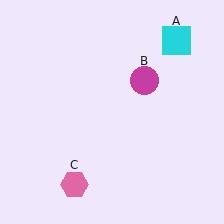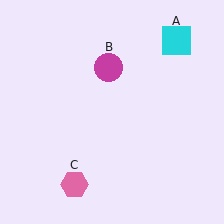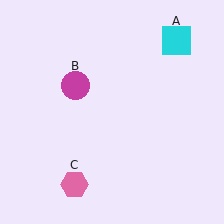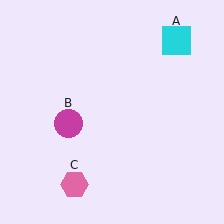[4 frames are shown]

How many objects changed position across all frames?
1 object changed position: magenta circle (object B).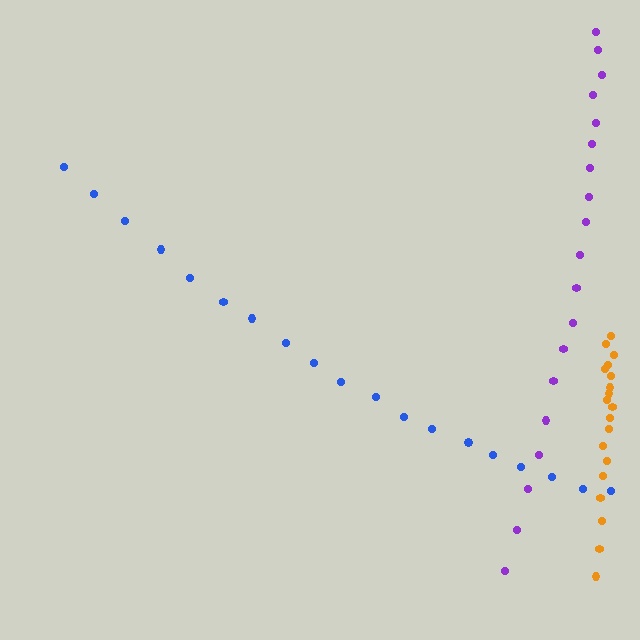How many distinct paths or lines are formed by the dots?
There are 3 distinct paths.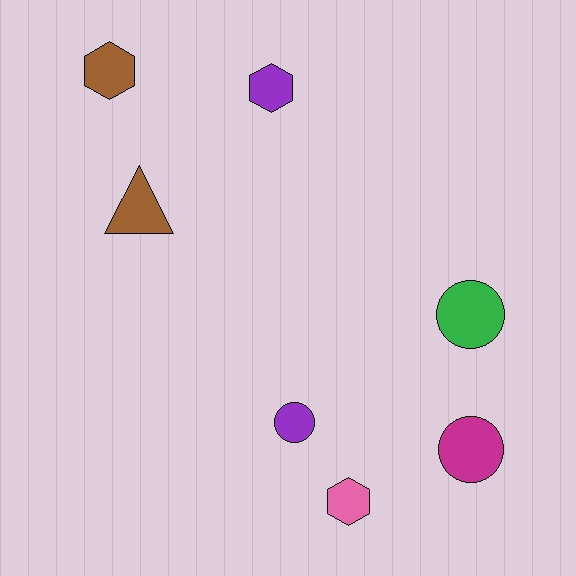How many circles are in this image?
There are 3 circles.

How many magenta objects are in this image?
There is 1 magenta object.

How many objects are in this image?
There are 7 objects.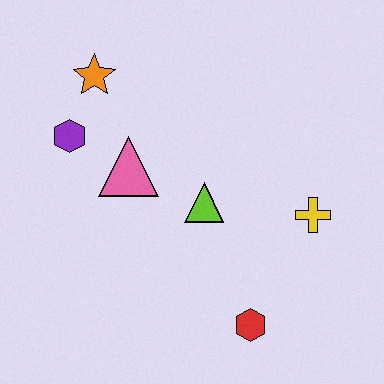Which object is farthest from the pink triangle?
The red hexagon is farthest from the pink triangle.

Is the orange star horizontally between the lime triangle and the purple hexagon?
Yes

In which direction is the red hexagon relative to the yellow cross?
The red hexagon is below the yellow cross.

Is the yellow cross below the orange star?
Yes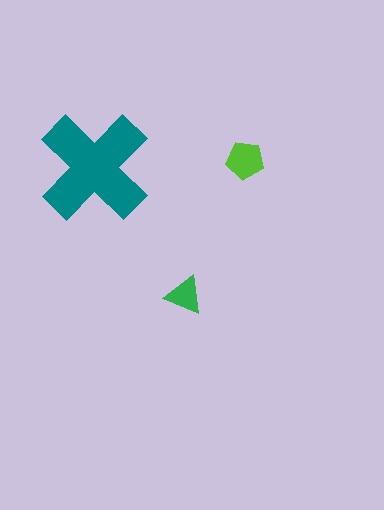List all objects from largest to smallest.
The teal cross, the lime pentagon, the green triangle.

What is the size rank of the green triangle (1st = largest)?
3rd.